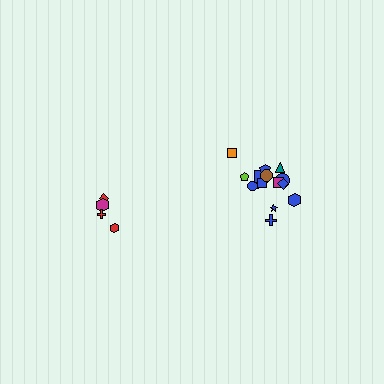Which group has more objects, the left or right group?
The right group.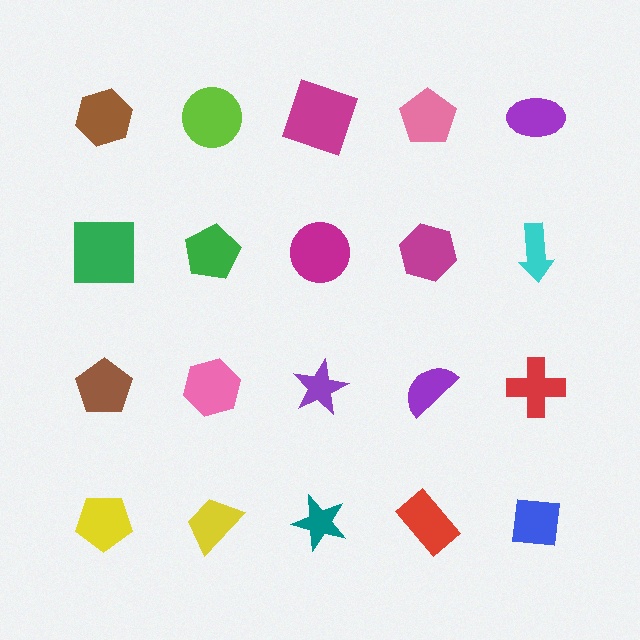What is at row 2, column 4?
A magenta hexagon.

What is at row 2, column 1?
A green square.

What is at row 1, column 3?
A magenta square.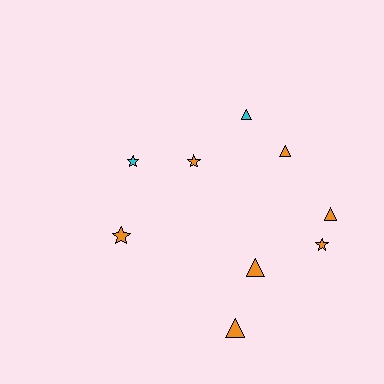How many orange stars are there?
There are 3 orange stars.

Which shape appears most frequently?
Triangle, with 5 objects.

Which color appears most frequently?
Orange, with 7 objects.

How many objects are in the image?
There are 9 objects.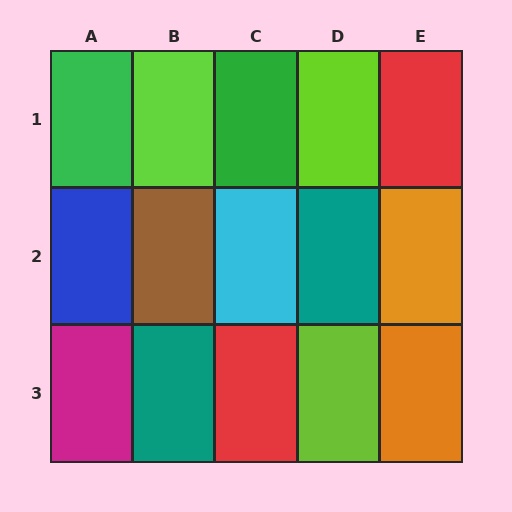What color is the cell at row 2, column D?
Teal.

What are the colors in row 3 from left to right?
Magenta, teal, red, lime, orange.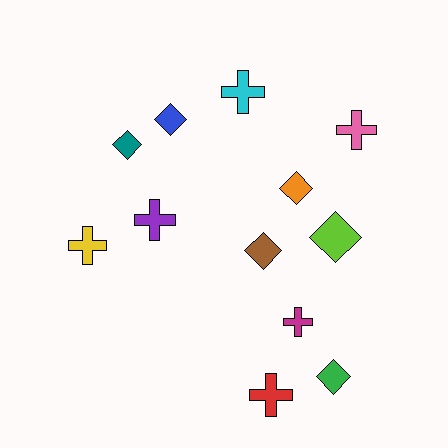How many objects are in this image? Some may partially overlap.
There are 12 objects.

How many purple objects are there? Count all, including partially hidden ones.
There is 1 purple object.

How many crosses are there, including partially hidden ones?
There are 6 crosses.